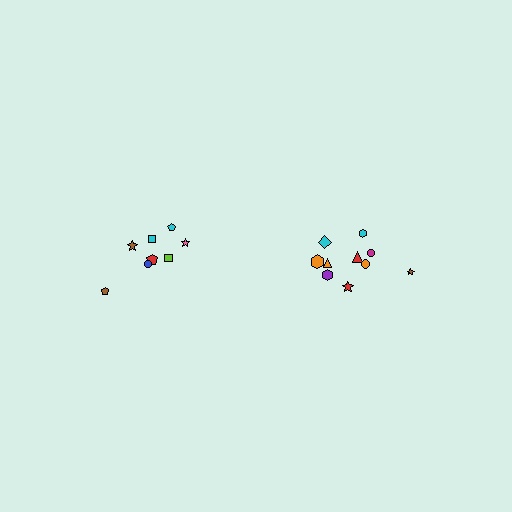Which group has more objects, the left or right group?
The right group.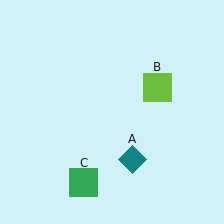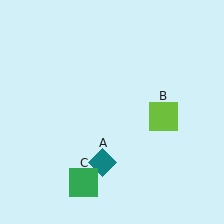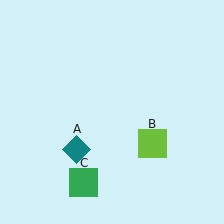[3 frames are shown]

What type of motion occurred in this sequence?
The teal diamond (object A), lime square (object B) rotated clockwise around the center of the scene.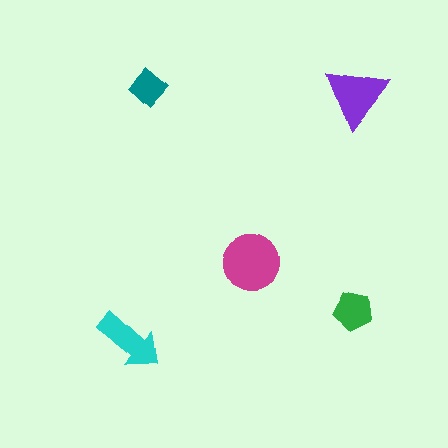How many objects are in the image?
There are 5 objects in the image.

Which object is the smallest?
The teal diamond.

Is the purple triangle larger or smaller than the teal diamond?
Larger.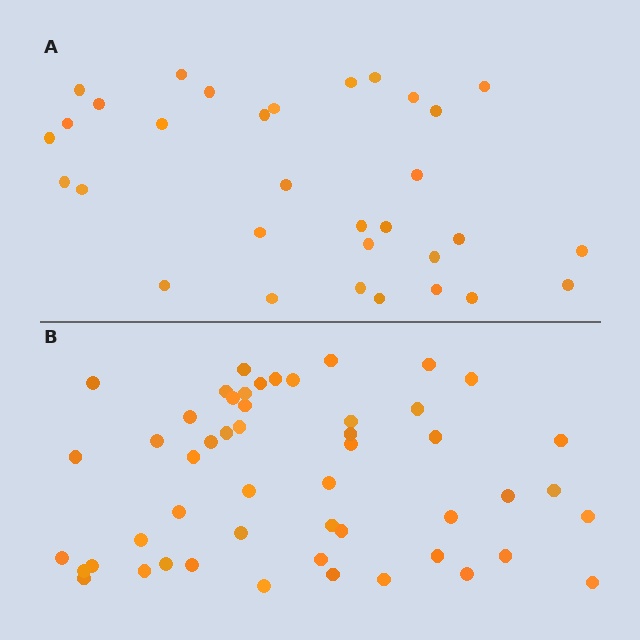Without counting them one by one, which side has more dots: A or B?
Region B (the bottom region) has more dots.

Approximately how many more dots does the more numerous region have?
Region B has approximately 20 more dots than region A.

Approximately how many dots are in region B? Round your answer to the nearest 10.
About 50 dots. (The exact count is 51, which rounds to 50.)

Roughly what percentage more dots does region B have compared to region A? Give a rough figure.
About 60% more.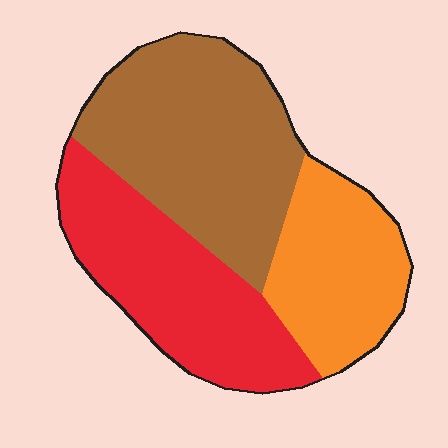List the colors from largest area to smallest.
From largest to smallest: brown, red, orange.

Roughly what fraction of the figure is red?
Red covers about 35% of the figure.